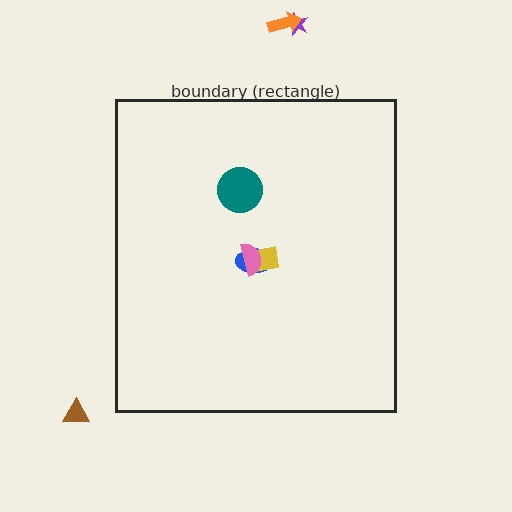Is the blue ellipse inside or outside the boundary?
Inside.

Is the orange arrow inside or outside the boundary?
Outside.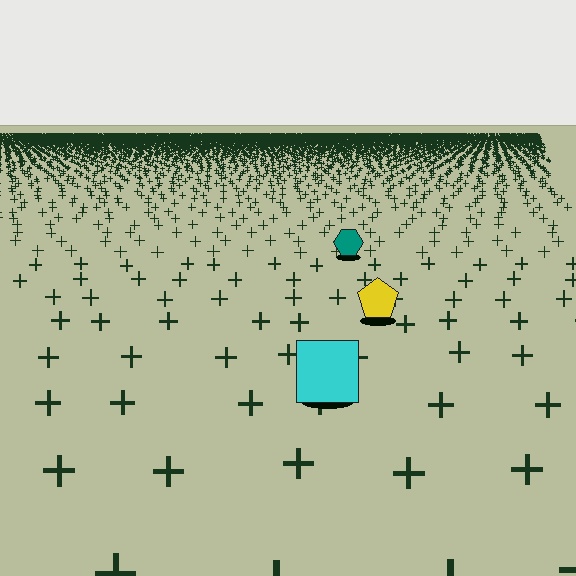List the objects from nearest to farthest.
From nearest to farthest: the cyan square, the yellow pentagon, the teal hexagon.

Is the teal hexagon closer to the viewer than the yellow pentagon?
No. The yellow pentagon is closer — you can tell from the texture gradient: the ground texture is coarser near it.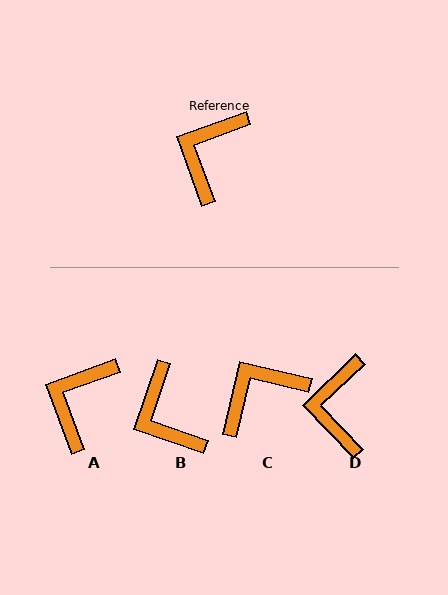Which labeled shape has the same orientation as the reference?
A.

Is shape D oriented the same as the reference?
No, it is off by about 24 degrees.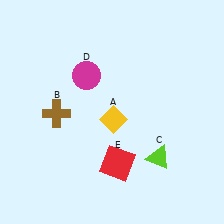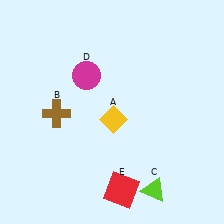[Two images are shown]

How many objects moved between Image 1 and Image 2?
2 objects moved between the two images.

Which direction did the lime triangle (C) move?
The lime triangle (C) moved down.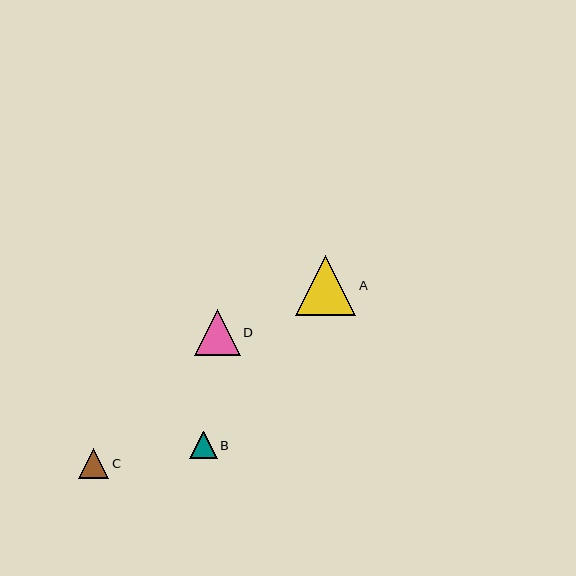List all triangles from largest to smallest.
From largest to smallest: A, D, C, B.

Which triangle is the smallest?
Triangle B is the smallest with a size of approximately 28 pixels.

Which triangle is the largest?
Triangle A is the largest with a size of approximately 60 pixels.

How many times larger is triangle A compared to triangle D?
Triangle A is approximately 1.3 times the size of triangle D.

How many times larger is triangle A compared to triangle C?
Triangle A is approximately 2.0 times the size of triangle C.